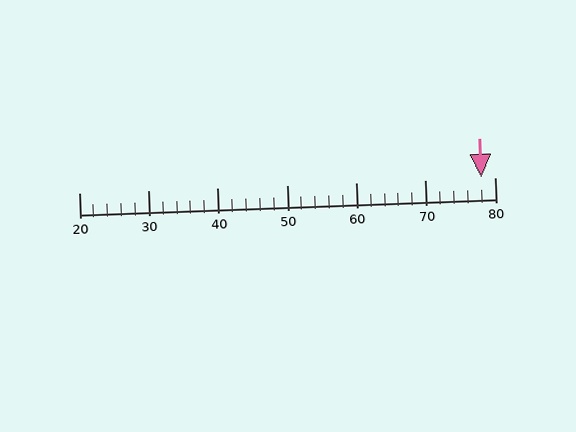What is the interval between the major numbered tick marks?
The major tick marks are spaced 10 units apart.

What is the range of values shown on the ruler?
The ruler shows values from 20 to 80.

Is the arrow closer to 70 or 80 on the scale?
The arrow is closer to 80.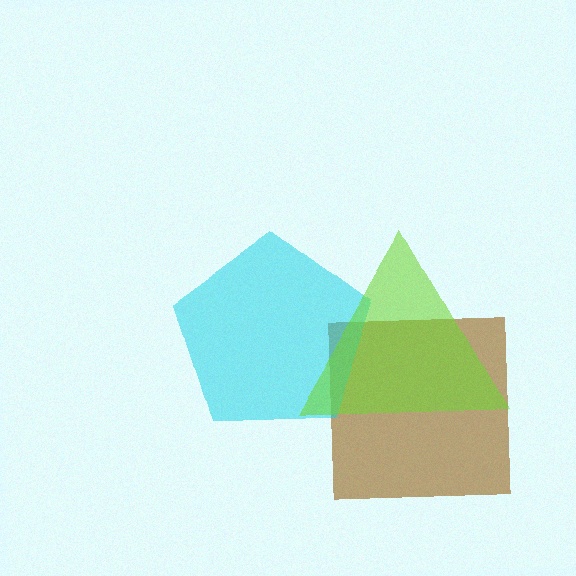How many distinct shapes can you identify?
There are 3 distinct shapes: a brown square, a cyan pentagon, a lime triangle.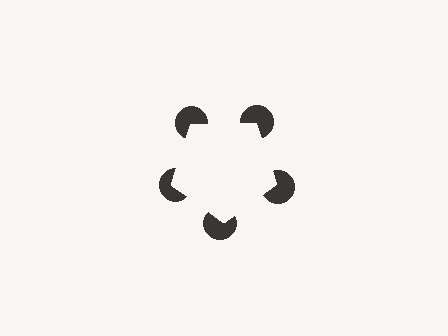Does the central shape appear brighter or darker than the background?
It typically appears slightly brighter than the background, even though no actual brightness change is drawn.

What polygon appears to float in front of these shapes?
An illusory pentagon — its edges are inferred from the aligned wedge cuts in the pac-man discs, not physically drawn.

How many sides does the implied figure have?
5 sides.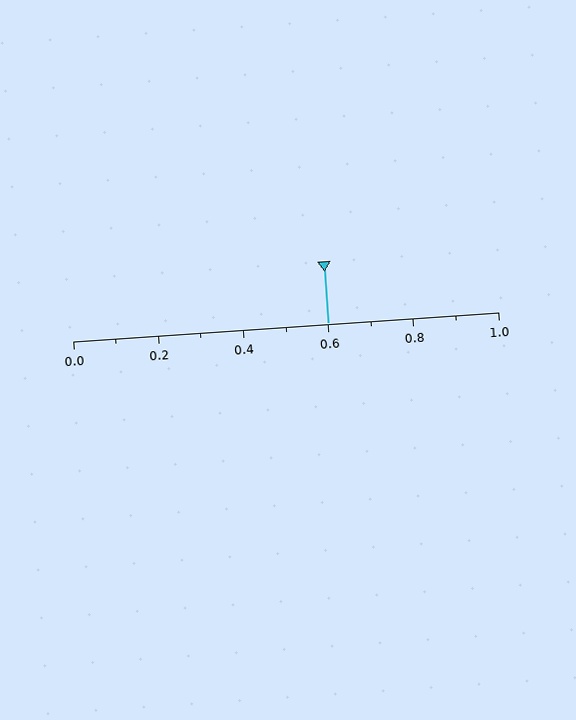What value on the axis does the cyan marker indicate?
The marker indicates approximately 0.6.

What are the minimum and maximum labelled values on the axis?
The axis runs from 0.0 to 1.0.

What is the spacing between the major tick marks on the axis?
The major ticks are spaced 0.2 apart.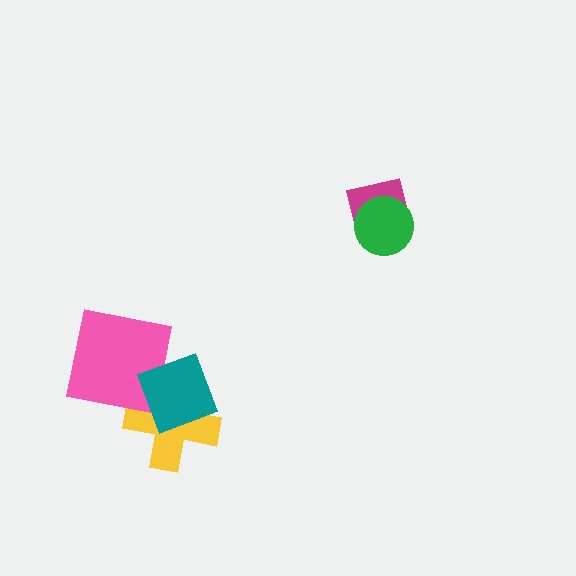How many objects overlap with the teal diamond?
2 objects overlap with the teal diamond.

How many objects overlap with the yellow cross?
2 objects overlap with the yellow cross.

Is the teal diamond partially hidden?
No, no other shape covers it.